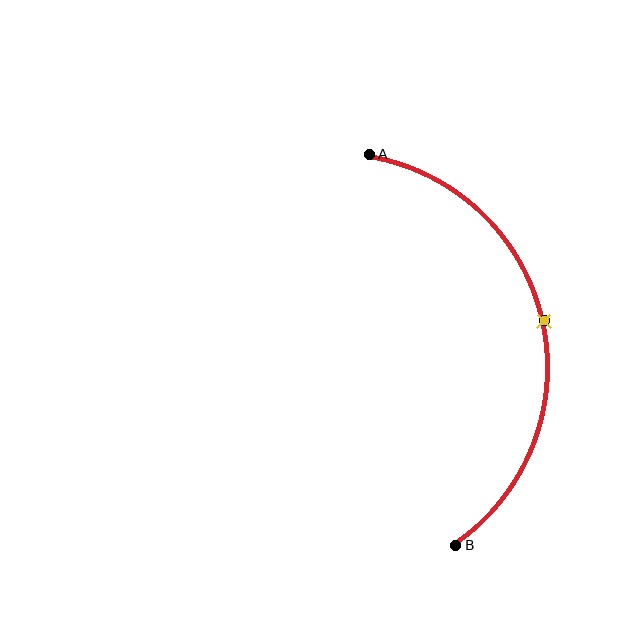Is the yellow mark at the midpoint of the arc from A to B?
Yes. The yellow mark lies on the arc at equal arc-length from both A and B — it is the arc midpoint.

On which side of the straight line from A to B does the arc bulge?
The arc bulges to the right of the straight line connecting A and B.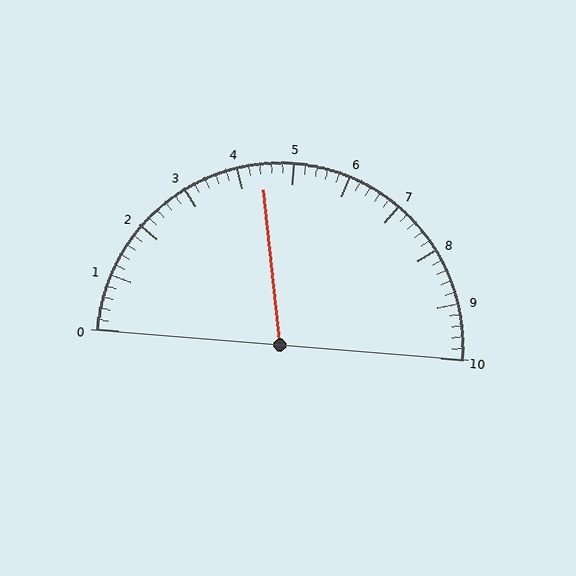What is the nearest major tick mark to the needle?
The nearest major tick mark is 4.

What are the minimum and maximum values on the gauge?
The gauge ranges from 0 to 10.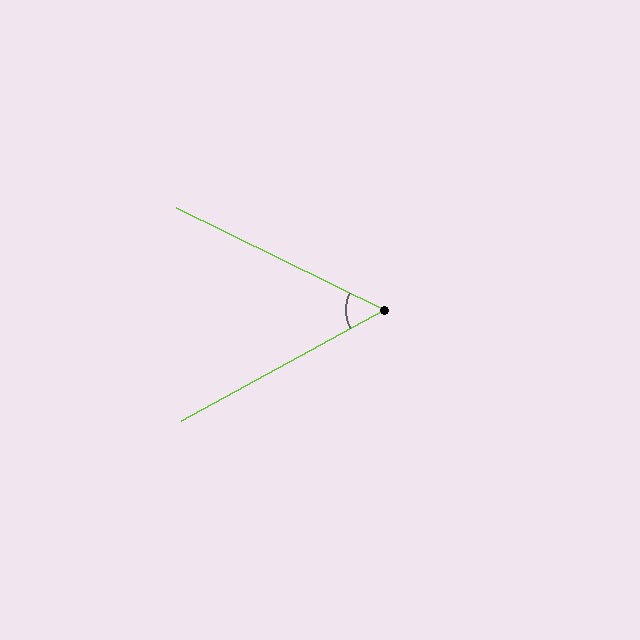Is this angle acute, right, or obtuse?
It is acute.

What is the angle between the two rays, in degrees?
Approximately 55 degrees.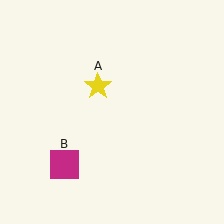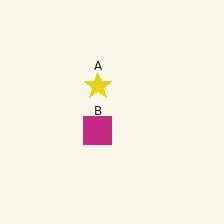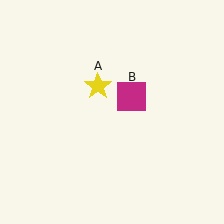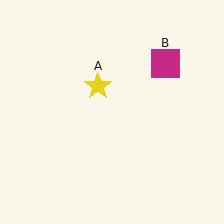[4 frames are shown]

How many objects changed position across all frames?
1 object changed position: magenta square (object B).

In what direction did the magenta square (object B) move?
The magenta square (object B) moved up and to the right.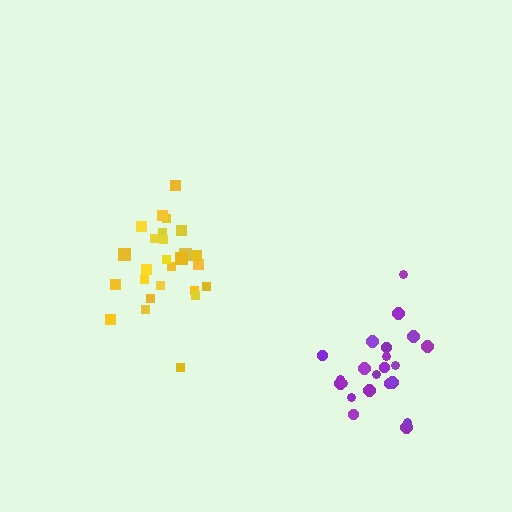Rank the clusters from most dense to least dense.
yellow, purple.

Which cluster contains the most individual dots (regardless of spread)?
Yellow (26).